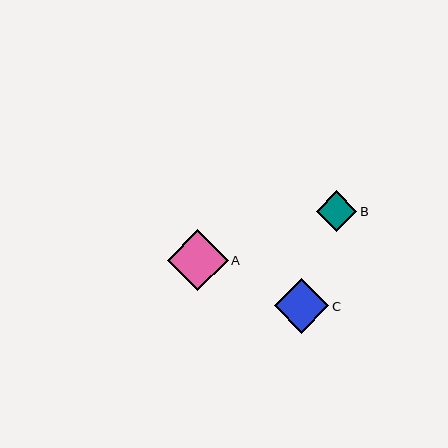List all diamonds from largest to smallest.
From largest to smallest: A, C, B.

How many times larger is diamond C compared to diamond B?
Diamond C is approximately 1.3 times the size of diamond B.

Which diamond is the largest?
Diamond A is the largest with a size of approximately 61 pixels.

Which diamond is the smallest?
Diamond B is the smallest with a size of approximately 40 pixels.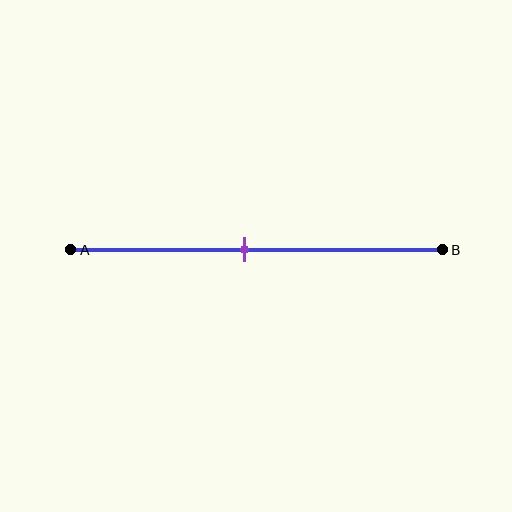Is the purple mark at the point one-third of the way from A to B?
No, the mark is at about 45% from A, not at the 33% one-third point.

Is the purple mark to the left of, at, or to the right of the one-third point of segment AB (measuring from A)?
The purple mark is to the right of the one-third point of segment AB.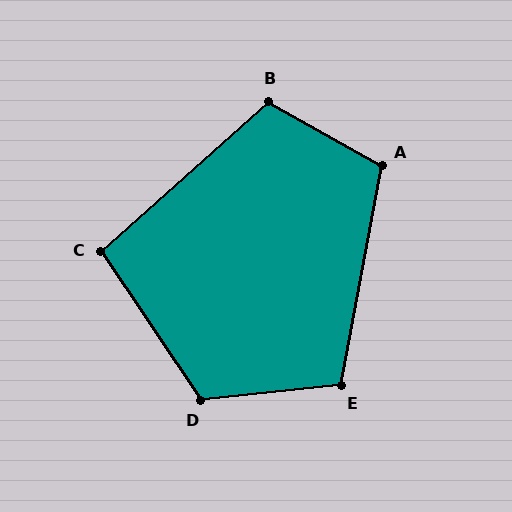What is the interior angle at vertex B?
Approximately 109 degrees (obtuse).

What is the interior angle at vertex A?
Approximately 109 degrees (obtuse).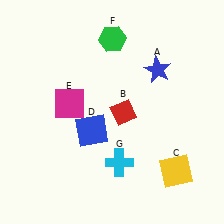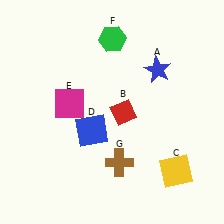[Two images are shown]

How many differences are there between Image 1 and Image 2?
There is 1 difference between the two images.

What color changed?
The cross (G) changed from cyan in Image 1 to brown in Image 2.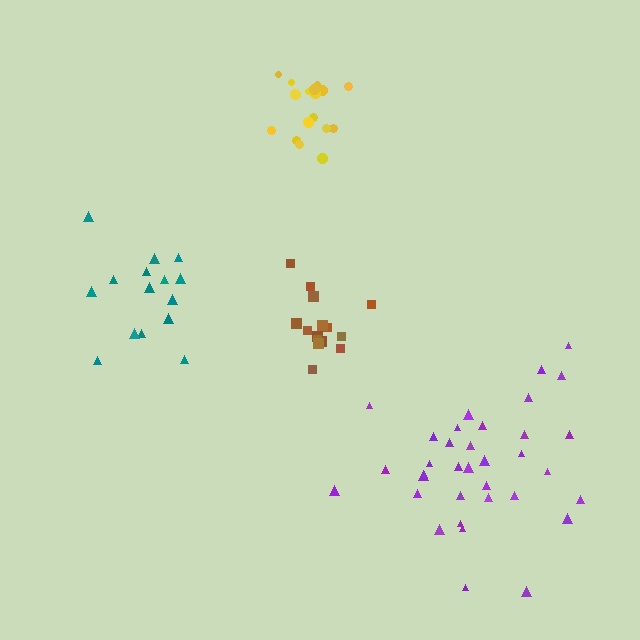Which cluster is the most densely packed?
Brown.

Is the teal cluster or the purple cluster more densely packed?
Teal.